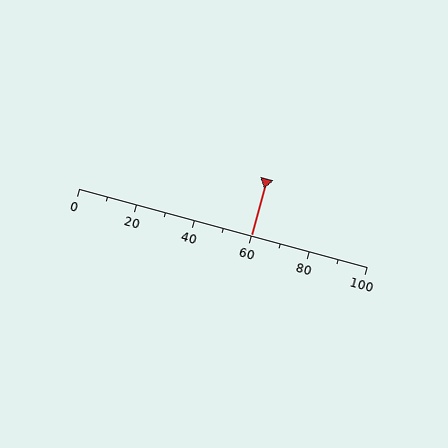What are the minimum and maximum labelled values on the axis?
The axis runs from 0 to 100.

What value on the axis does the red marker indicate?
The marker indicates approximately 60.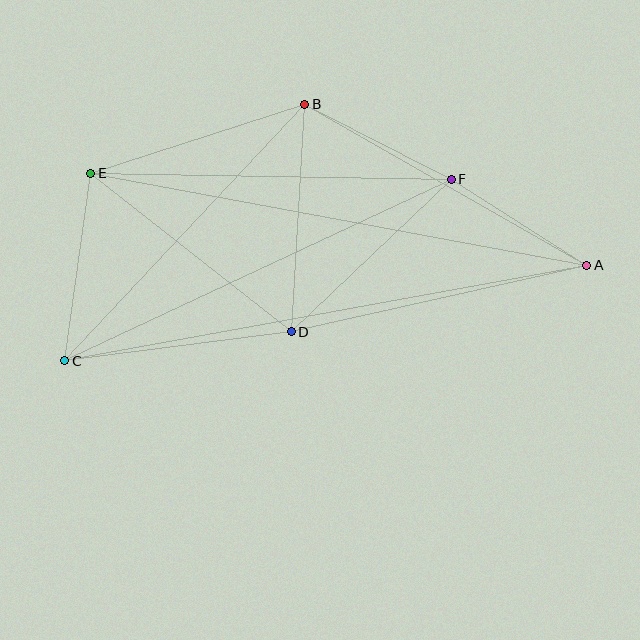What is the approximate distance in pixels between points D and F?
The distance between D and F is approximately 221 pixels.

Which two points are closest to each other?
Points A and F are closest to each other.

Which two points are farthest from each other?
Points A and C are farthest from each other.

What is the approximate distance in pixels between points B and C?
The distance between B and C is approximately 351 pixels.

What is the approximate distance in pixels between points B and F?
The distance between B and F is approximately 165 pixels.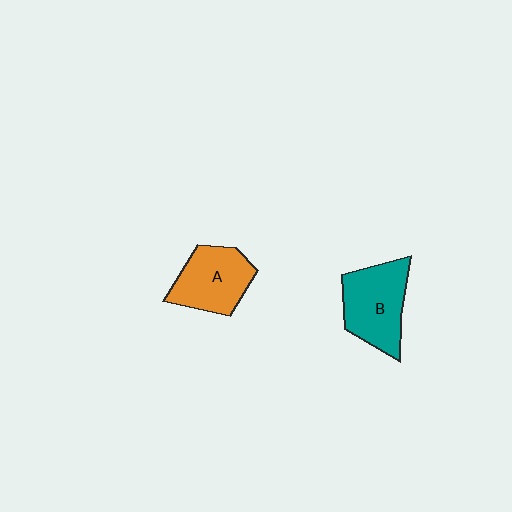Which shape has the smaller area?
Shape A (orange).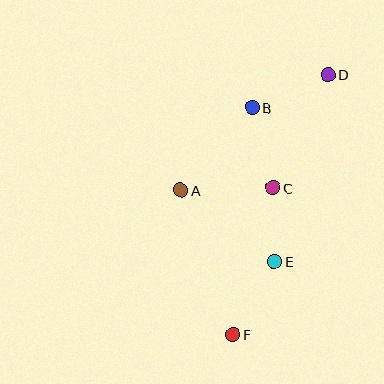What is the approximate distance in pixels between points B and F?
The distance between B and F is approximately 228 pixels.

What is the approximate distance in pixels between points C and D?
The distance between C and D is approximately 125 pixels.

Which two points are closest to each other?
Points C and E are closest to each other.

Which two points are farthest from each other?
Points D and F are farthest from each other.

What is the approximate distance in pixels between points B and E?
The distance between B and E is approximately 155 pixels.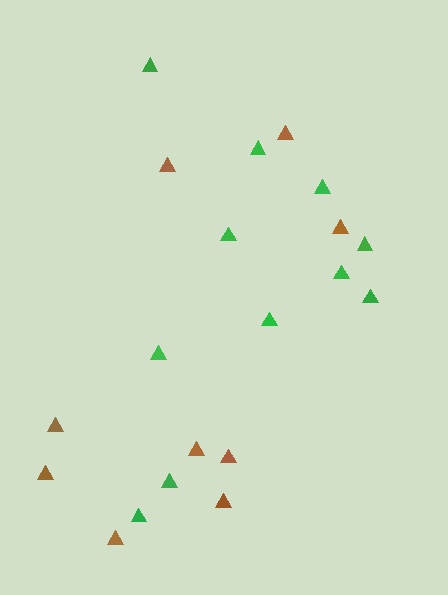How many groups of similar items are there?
There are 2 groups: one group of brown triangles (9) and one group of green triangles (11).